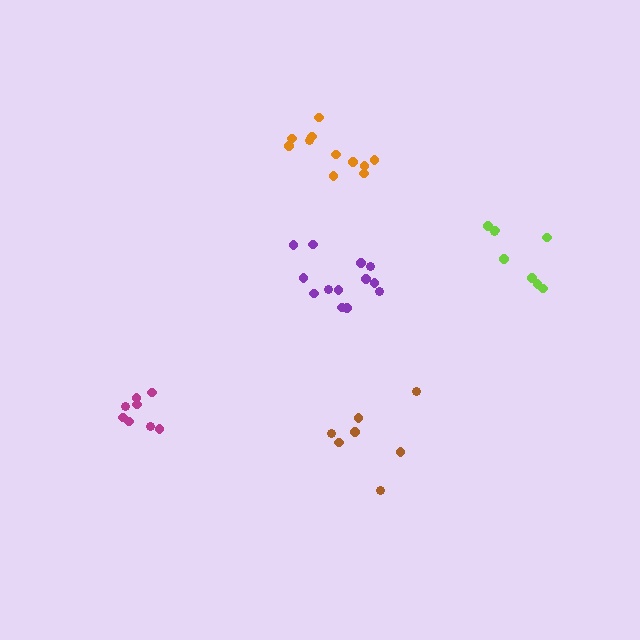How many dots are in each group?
Group 1: 7 dots, Group 2: 8 dots, Group 3: 13 dots, Group 4: 8 dots, Group 5: 11 dots (47 total).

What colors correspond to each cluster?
The clusters are colored: brown, magenta, purple, lime, orange.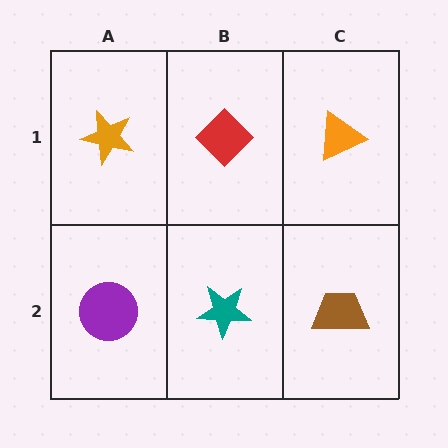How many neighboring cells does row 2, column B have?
3.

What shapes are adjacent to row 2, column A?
An orange star (row 1, column A), a teal star (row 2, column B).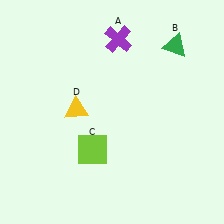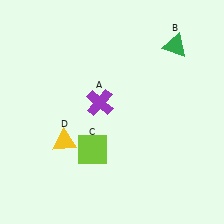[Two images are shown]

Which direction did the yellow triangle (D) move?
The yellow triangle (D) moved down.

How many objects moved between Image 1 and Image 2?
2 objects moved between the two images.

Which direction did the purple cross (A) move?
The purple cross (A) moved down.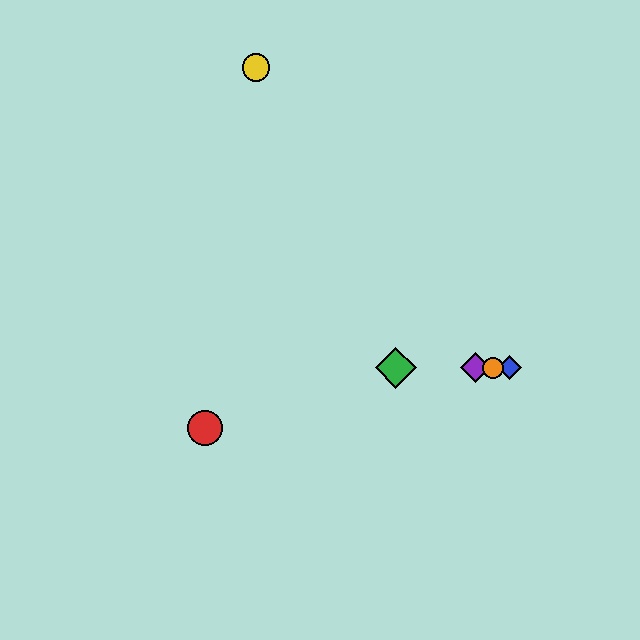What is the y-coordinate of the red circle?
The red circle is at y≈428.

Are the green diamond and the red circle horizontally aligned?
No, the green diamond is at y≈368 and the red circle is at y≈428.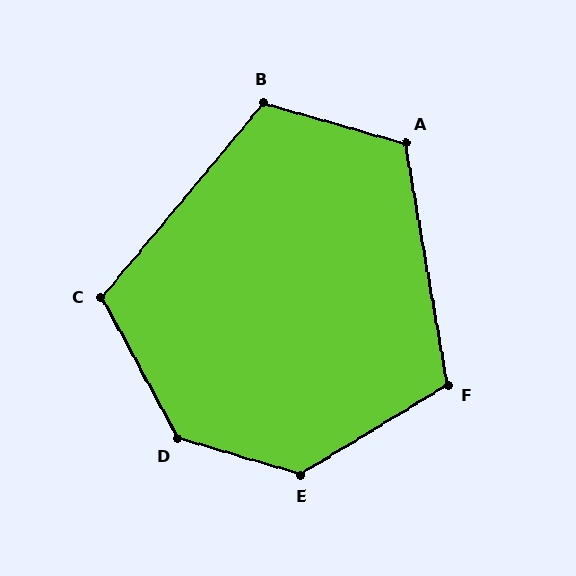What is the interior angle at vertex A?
Approximately 116 degrees (obtuse).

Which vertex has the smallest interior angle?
F, at approximately 111 degrees.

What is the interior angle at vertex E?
Approximately 132 degrees (obtuse).